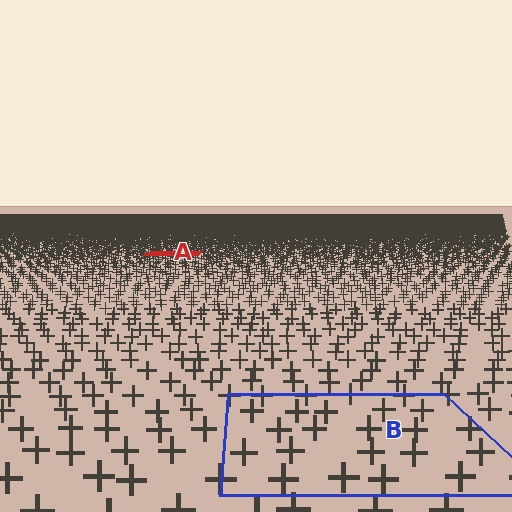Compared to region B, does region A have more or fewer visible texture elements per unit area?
Region A has more texture elements per unit area — they are packed more densely because it is farther away.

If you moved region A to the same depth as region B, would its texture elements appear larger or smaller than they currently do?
They would appear larger. At a closer depth, the same texture elements are projected at a bigger on-screen size.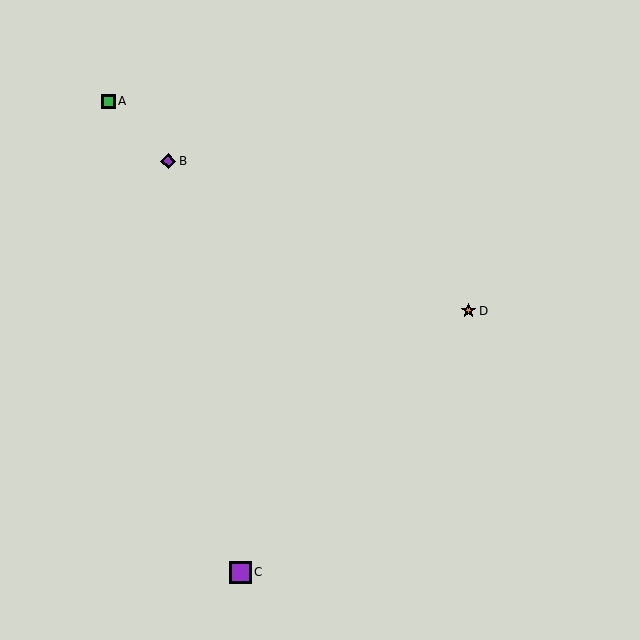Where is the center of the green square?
The center of the green square is at (108, 101).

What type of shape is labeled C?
Shape C is a purple square.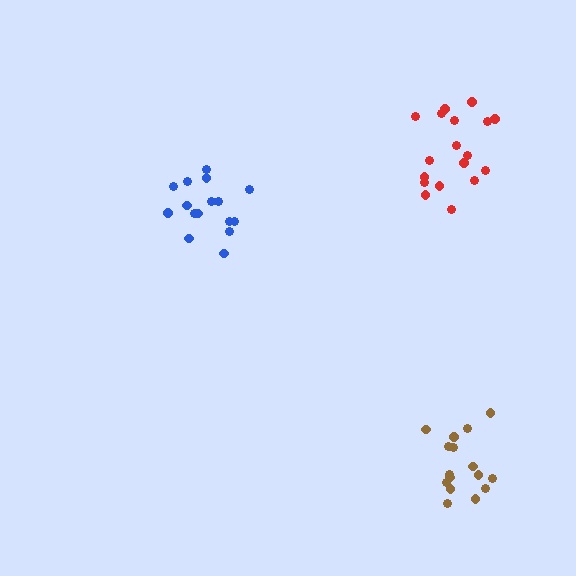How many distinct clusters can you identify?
There are 3 distinct clusters.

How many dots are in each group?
Group 1: 16 dots, Group 2: 16 dots, Group 3: 18 dots (50 total).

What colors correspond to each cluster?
The clusters are colored: brown, blue, red.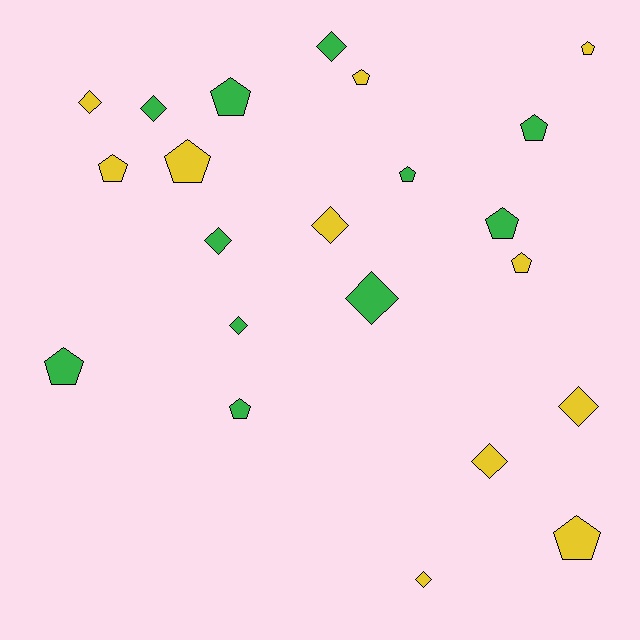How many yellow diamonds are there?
There are 5 yellow diamonds.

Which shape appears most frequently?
Pentagon, with 12 objects.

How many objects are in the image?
There are 22 objects.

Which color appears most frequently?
Green, with 11 objects.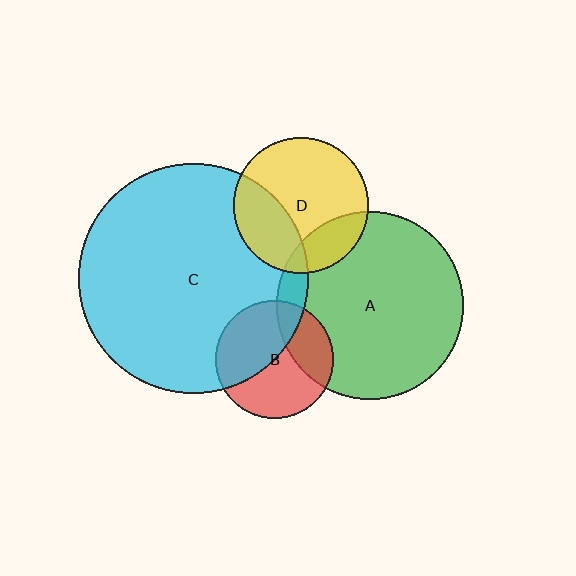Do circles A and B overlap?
Yes.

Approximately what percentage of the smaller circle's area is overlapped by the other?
Approximately 30%.